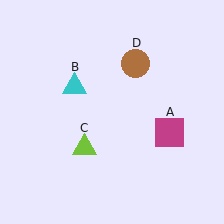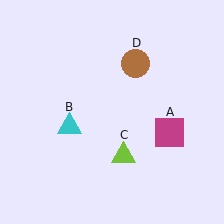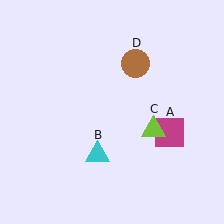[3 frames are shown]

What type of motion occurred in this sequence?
The cyan triangle (object B), lime triangle (object C) rotated counterclockwise around the center of the scene.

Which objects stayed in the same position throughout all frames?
Magenta square (object A) and brown circle (object D) remained stationary.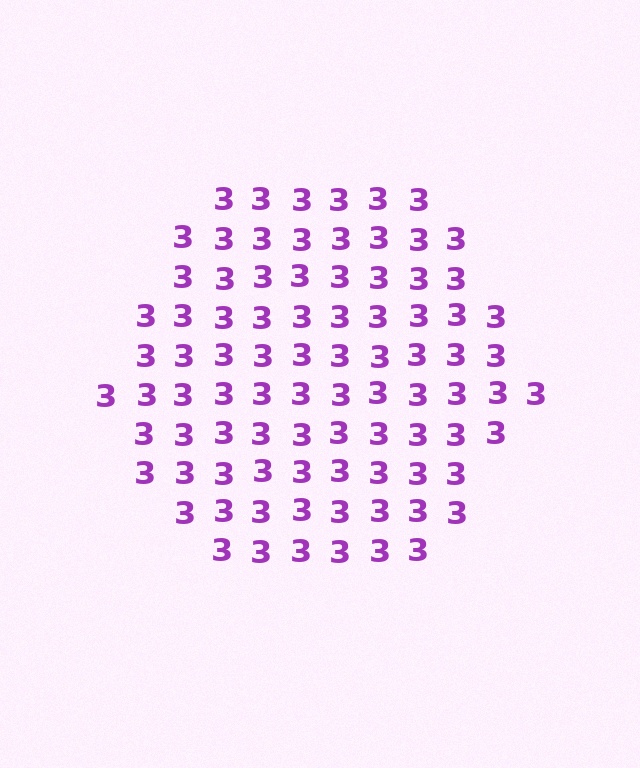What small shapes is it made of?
It is made of small digit 3's.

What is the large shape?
The large shape is a hexagon.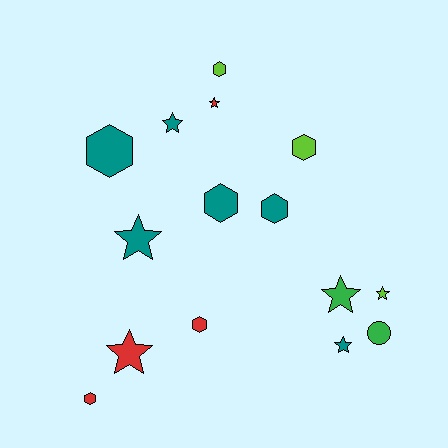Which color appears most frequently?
Teal, with 6 objects.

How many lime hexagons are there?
There are 2 lime hexagons.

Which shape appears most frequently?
Hexagon, with 7 objects.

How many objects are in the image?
There are 15 objects.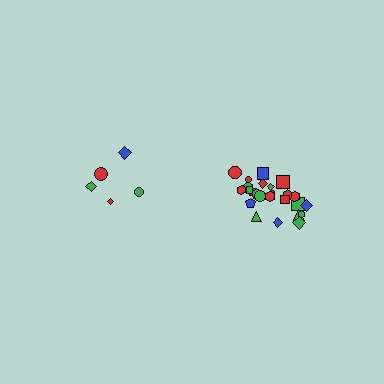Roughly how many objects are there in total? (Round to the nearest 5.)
Roughly 30 objects in total.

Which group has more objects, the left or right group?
The right group.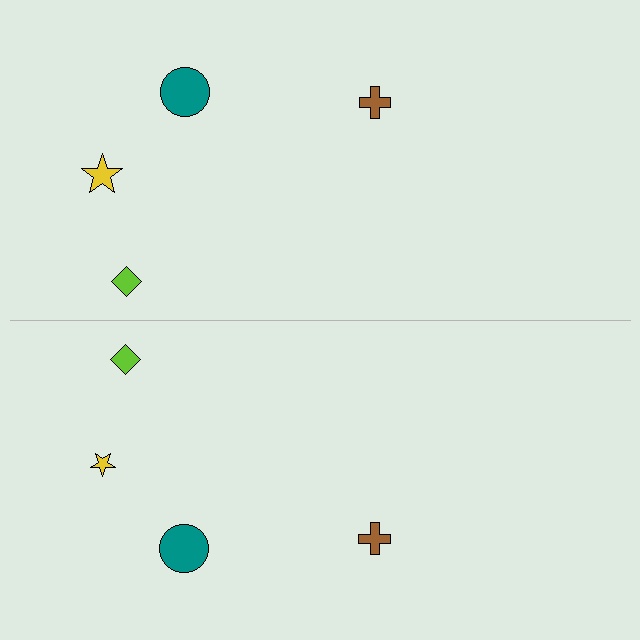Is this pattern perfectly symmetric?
No, the pattern is not perfectly symmetric. The yellow star on the bottom side has a different size than its mirror counterpart.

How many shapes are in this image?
There are 8 shapes in this image.